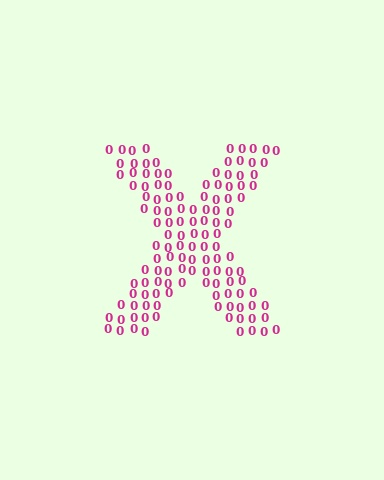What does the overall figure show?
The overall figure shows the letter X.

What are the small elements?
The small elements are digit 0's.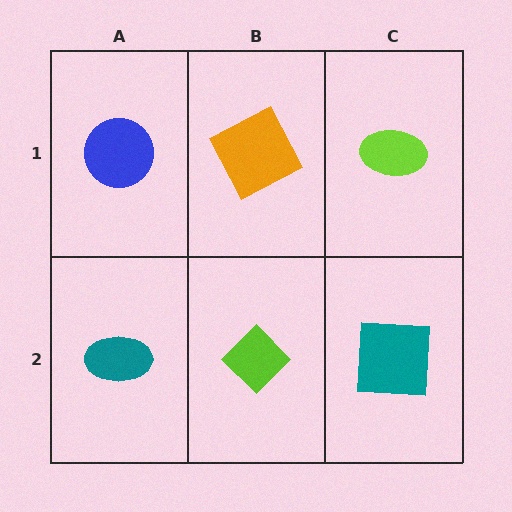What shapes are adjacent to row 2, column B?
An orange square (row 1, column B), a teal ellipse (row 2, column A), a teal square (row 2, column C).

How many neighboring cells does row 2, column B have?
3.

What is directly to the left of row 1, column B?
A blue circle.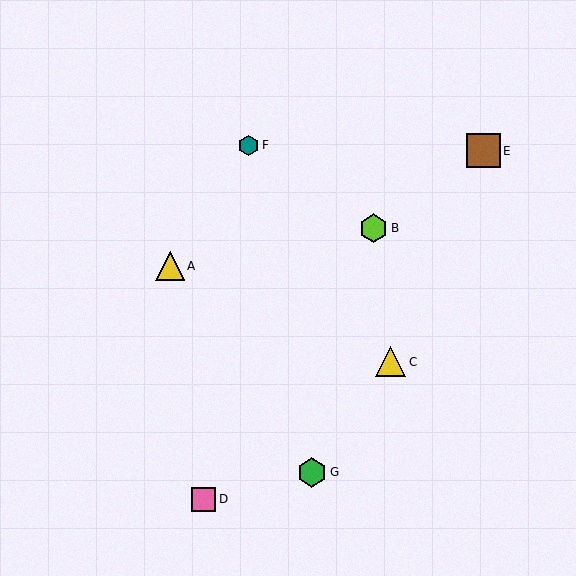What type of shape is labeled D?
Shape D is a pink square.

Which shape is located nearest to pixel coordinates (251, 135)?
The teal hexagon (labeled F) at (249, 145) is nearest to that location.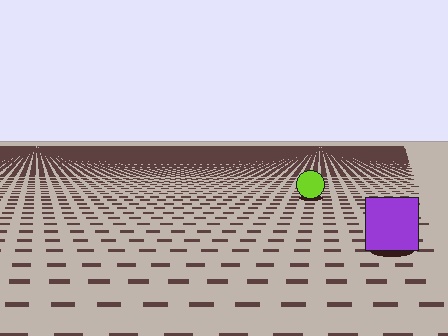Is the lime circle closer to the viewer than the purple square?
No. The purple square is closer — you can tell from the texture gradient: the ground texture is coarser near it.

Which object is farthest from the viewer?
The lime circle is farthest from the viewer. It appears smaller and the ground texture around it is denser.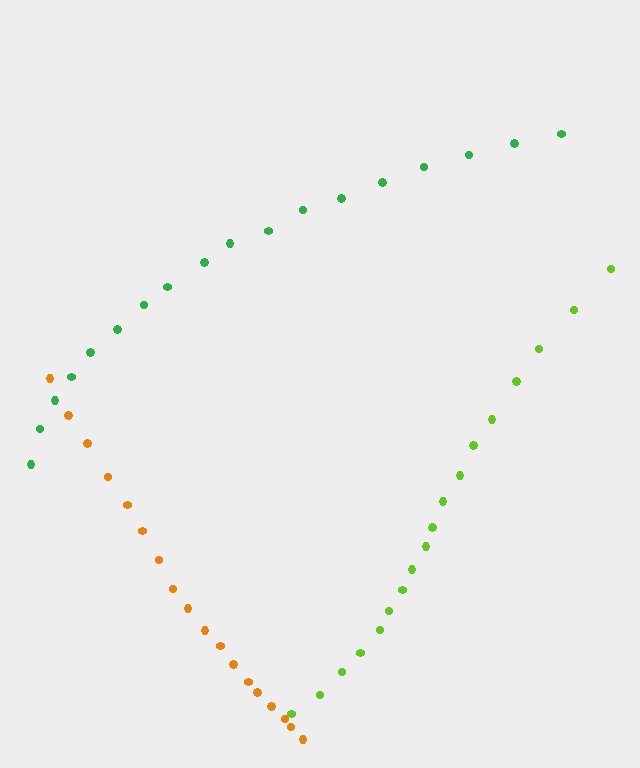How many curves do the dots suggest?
There are 3 distinct paths.